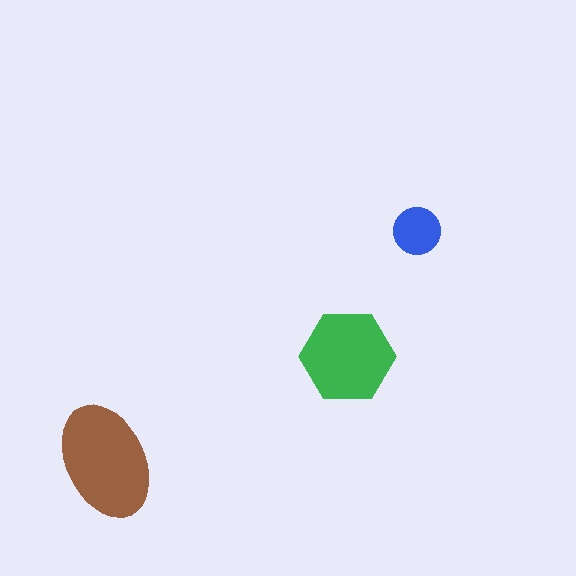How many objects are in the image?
There are 3 objects in the image.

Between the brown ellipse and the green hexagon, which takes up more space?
The brown ellipse.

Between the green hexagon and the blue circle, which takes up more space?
The green hexagon.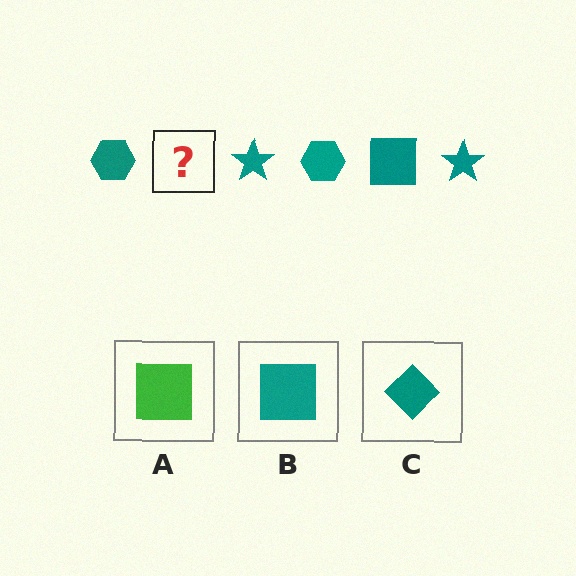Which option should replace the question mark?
Option B.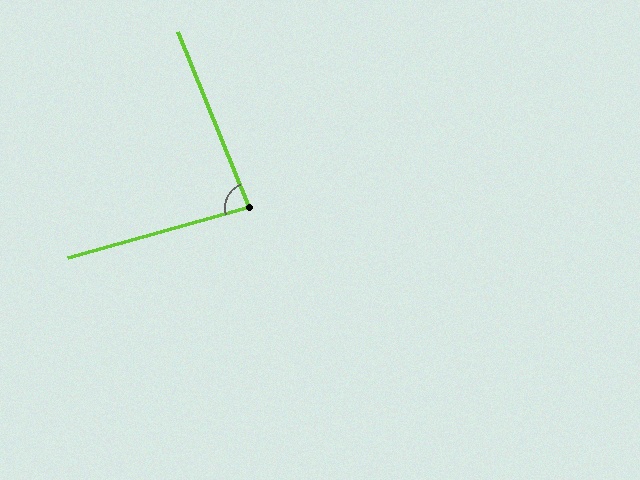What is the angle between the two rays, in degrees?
Approximately 83 degrees.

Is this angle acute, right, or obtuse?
It is acute.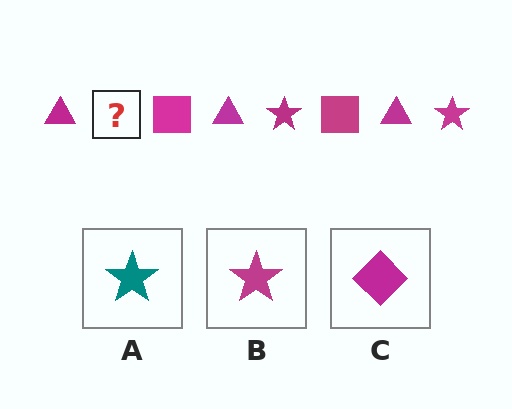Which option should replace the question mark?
Option B.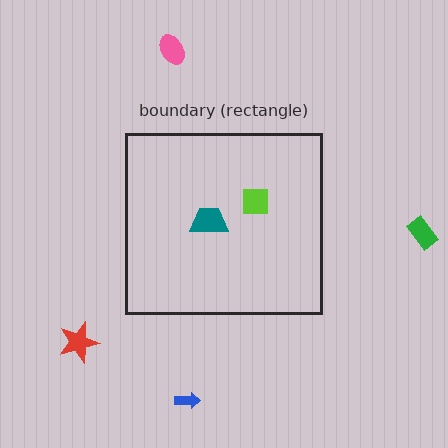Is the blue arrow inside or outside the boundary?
Outside.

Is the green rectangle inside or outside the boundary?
Outside.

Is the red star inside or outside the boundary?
Outside.